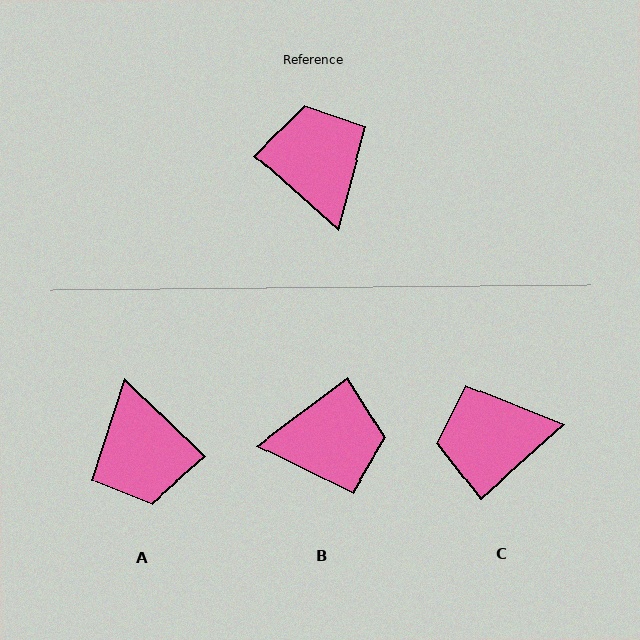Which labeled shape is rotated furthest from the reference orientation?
A, about 177 degrees away.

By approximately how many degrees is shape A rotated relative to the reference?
Approximately 177 degrees counter-clockwise.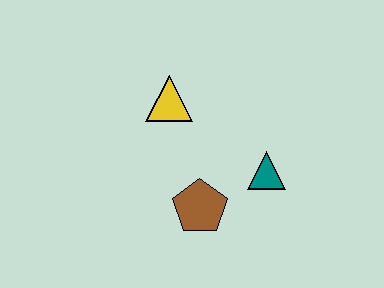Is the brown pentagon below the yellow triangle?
Yes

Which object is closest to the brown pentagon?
The teal triangle is closest to the brown pentagon.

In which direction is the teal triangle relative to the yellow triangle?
The teal triangle is to the right of the yellow triangle.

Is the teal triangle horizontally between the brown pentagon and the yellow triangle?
No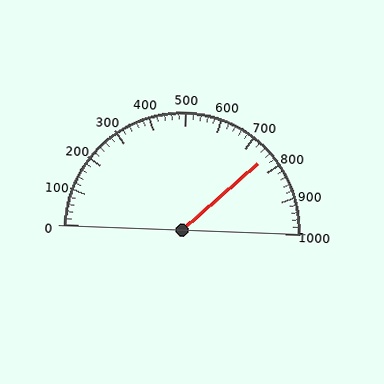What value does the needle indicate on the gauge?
The needle indicates approximately 760.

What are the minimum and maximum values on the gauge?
The gauge ranges from 0 to 1000.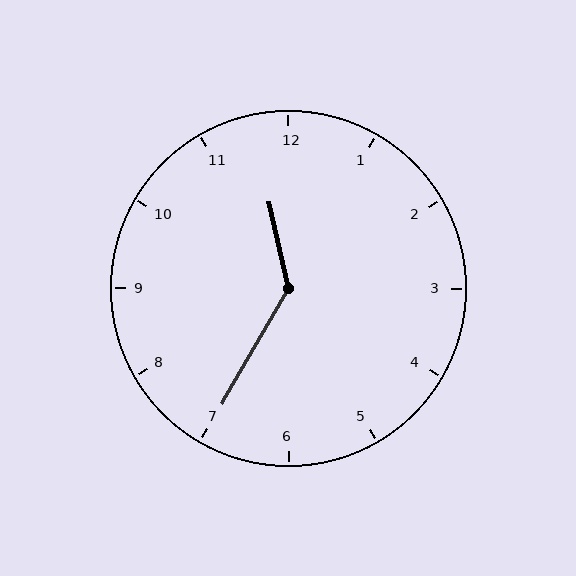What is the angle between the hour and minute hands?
Approximately 138 degrees.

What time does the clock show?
11:35.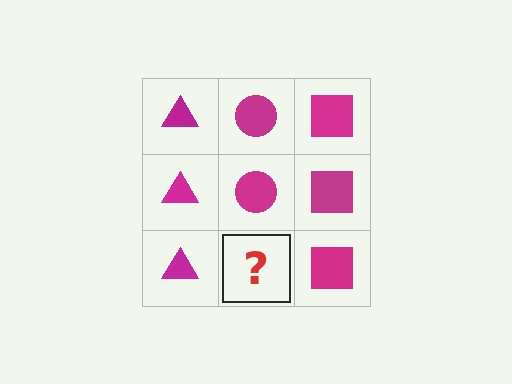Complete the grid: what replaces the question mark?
The question mark should be replaced with a magenta circle.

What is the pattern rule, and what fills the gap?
The rule is that each column has a consistent shape. The gap should be filled with a magenta circle.